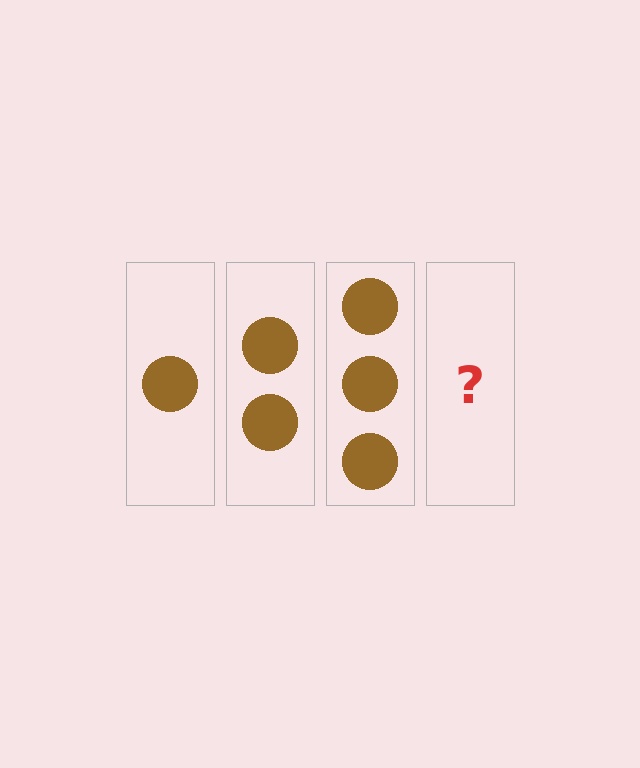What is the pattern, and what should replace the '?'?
The pattern is that each step adds one more circle. The '?' should be 4 circles.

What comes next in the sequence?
The next element should be 4 circles.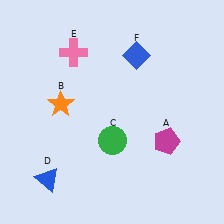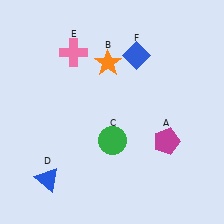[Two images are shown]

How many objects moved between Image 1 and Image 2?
1 object moved between the two images.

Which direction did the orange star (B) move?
The orange star (B) moved right.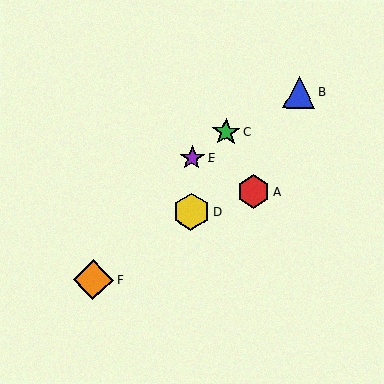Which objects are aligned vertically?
Objects D, E are aligned vertically.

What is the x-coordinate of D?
Object D is at x≈191.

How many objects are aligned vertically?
2 objects (D, E) are aligned vertically.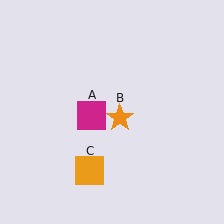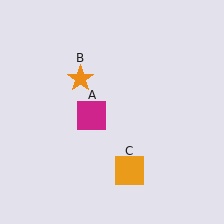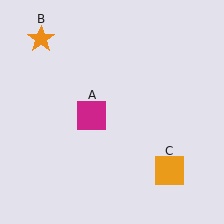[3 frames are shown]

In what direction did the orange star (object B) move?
The orange star (object B) moved up and to the left.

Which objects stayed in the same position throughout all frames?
Magenta square (object A) remained stationary.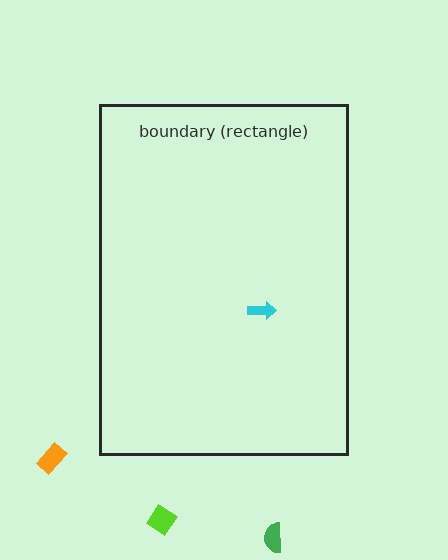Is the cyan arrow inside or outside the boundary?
Inside.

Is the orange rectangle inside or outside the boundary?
Outside.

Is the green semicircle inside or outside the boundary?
Outside.